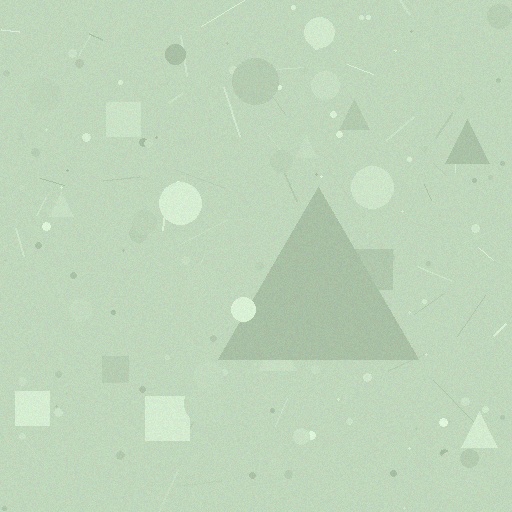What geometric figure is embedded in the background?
A triangle is embedded in the background.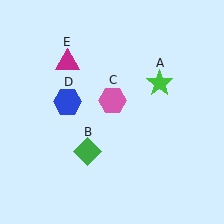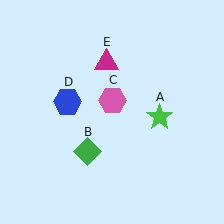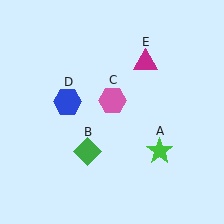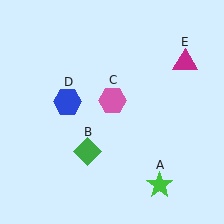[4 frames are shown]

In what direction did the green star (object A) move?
The green star (object A) moved down.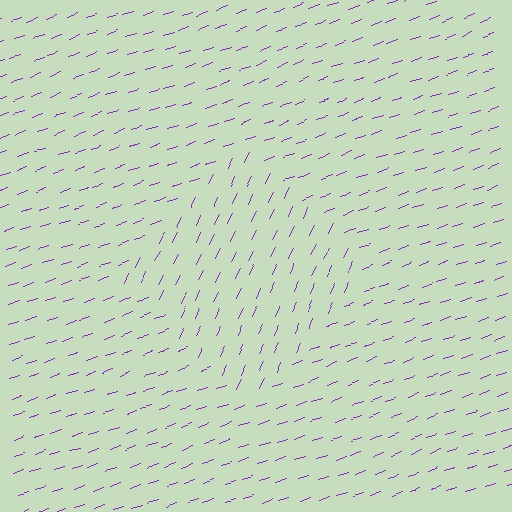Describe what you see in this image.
The image is filled with small purple line segments. A diamond region in the image has lines oriented differently from the surrounding lines, creating a visible texture boundary.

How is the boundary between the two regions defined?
The boundary is defined purely by a change in line orientation (approximately 45 degrees difference). All lines are the same color and thickness.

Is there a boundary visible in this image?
Yes, there is a texture boundary formed by a change in line orientation.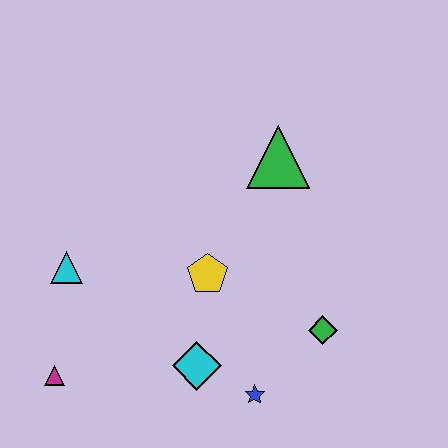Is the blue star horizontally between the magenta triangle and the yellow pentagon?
No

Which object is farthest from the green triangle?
The magenta triangle is farthest from the green triangle.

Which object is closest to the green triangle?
The yellow pentagon is closest to the green triangle.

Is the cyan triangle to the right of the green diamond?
No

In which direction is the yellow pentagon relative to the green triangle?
The yellow pentagon is below the green triangle.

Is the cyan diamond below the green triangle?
Yes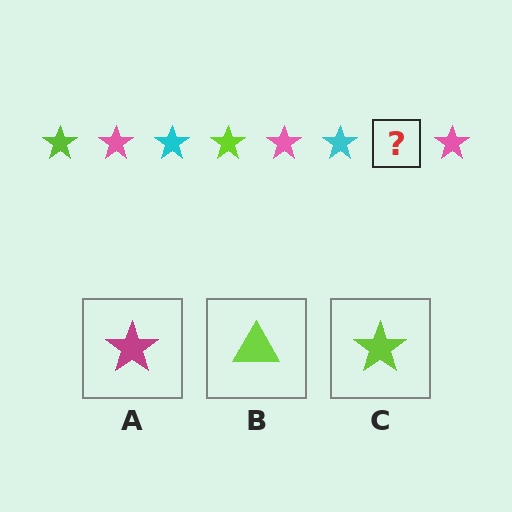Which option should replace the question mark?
Option C.